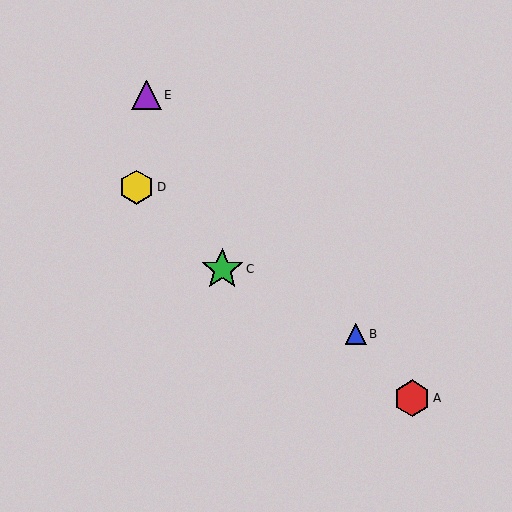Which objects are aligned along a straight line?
Objects A, B, E are aligned along a straight line.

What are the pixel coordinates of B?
Object B is at (356, 334).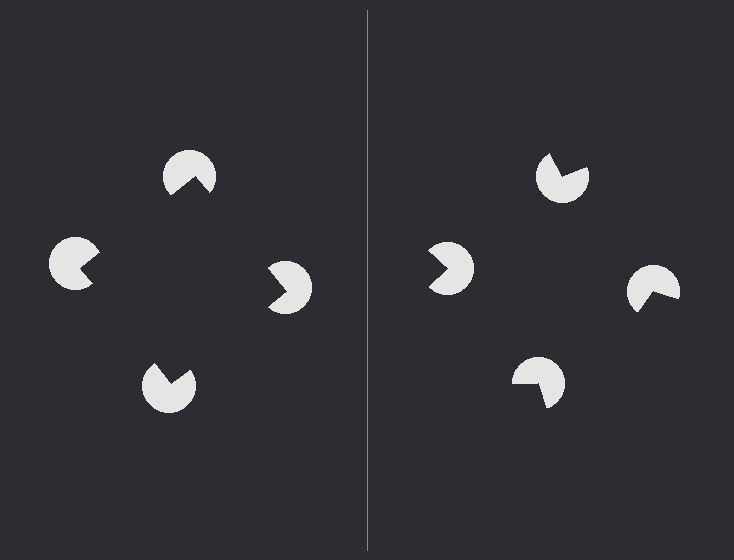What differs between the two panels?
The pac-man discs are positioned identically on both sides; only the wedge orientations differ. On the left they align to a square; on the right they are misaligned.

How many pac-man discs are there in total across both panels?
8 — 4 on each side.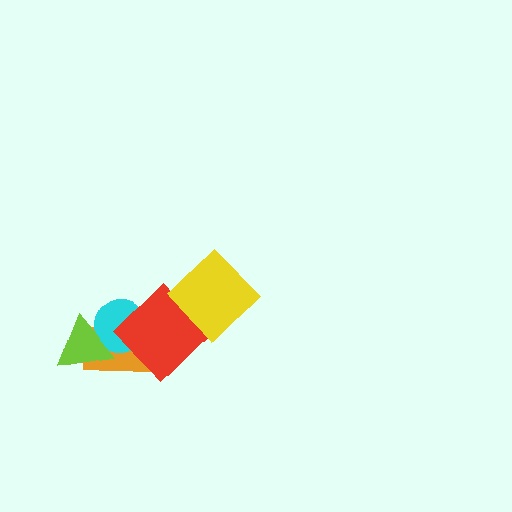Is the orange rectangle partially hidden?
Yes, it is partially covered by another shape.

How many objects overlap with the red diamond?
3 objects overlap with the red diamond.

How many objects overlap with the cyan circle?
3 objects overlap with the cyan circle.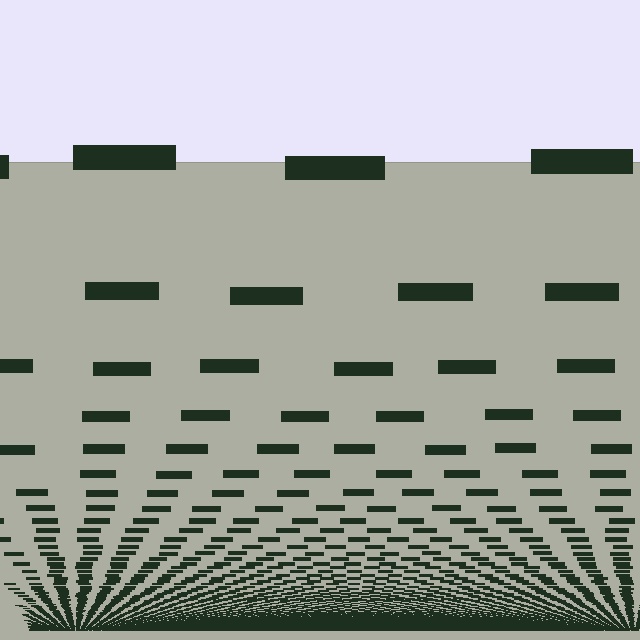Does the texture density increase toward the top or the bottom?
Density increases toward the bottom.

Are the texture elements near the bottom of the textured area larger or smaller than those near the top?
Smaller. The gradient is inverted — elements near the bottom are smaller and denser.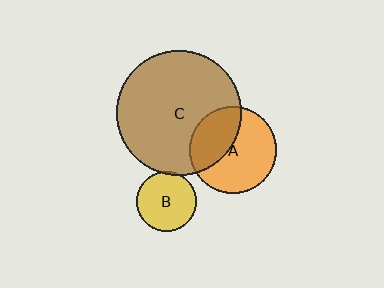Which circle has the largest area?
Circle C (brown).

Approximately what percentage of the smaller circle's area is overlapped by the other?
Approximately 5%.